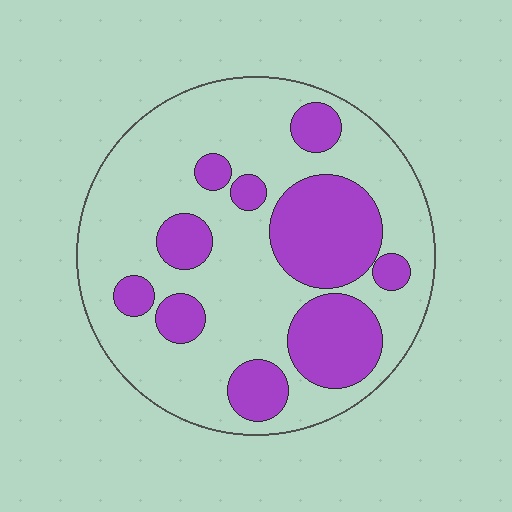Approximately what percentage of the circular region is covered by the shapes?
Approximately 30%.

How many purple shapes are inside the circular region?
10.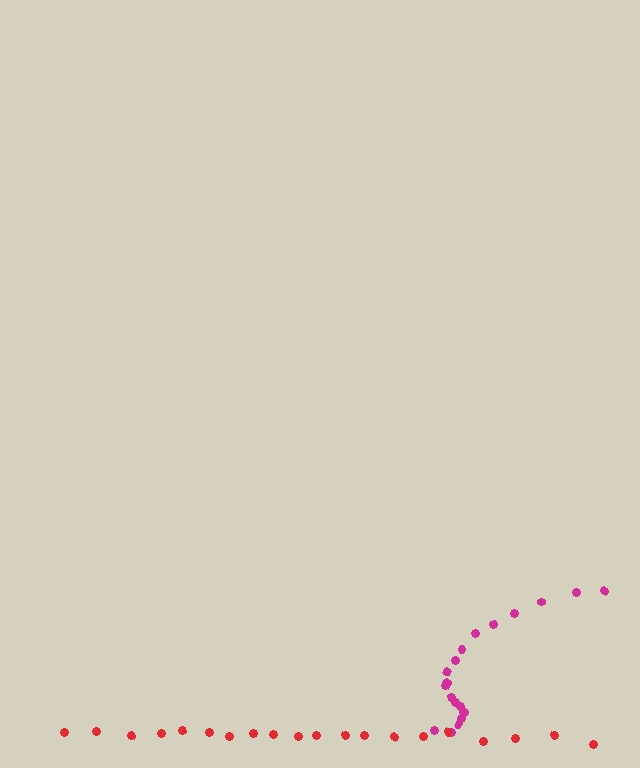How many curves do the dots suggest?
There are 2 distinct paths.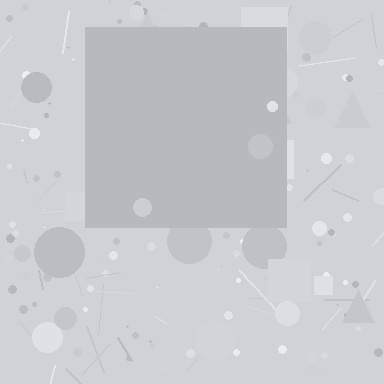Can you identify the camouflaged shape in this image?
The camouflaged shape is a square.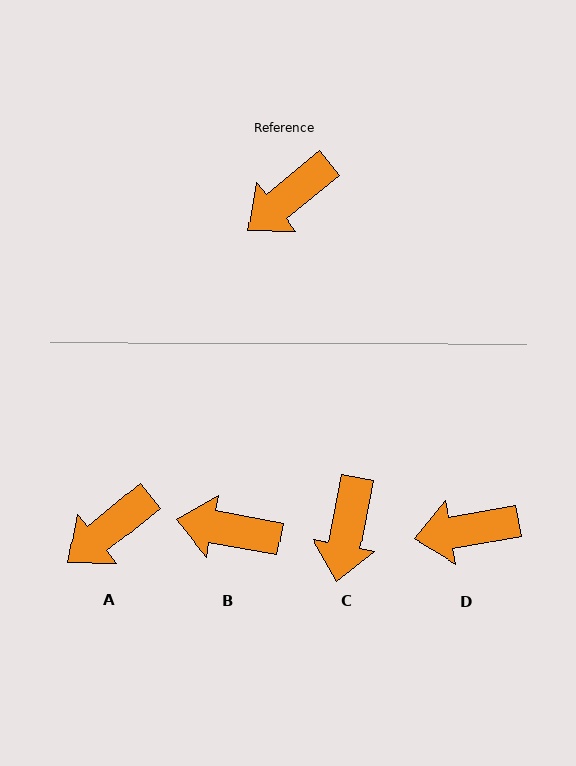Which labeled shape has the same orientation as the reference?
A.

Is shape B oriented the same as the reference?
No, it is off by about 50 degrees.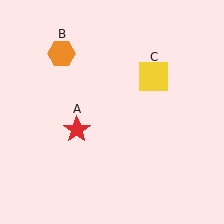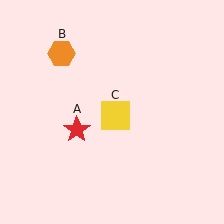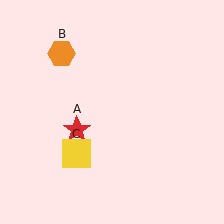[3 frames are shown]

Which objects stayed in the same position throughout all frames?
Red star (object A) and orange hexagon (object B) remained stationary.